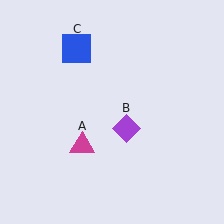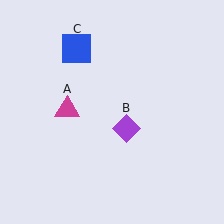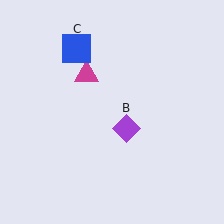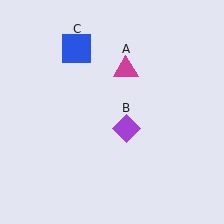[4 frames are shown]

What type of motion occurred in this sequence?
The magenta triangle (object A) rotated clockwise around the center of the scene.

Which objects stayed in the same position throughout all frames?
Purple diamond (object B) and blue square (object C) remained stationary.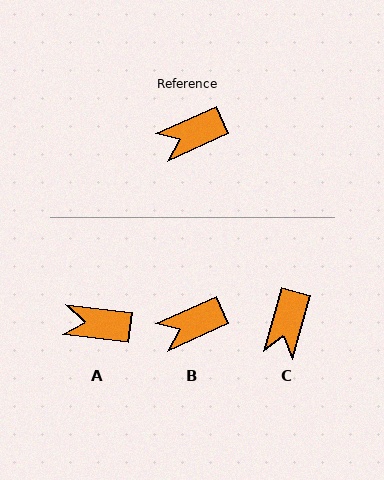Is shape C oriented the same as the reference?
No, it is off by about 50 degrees.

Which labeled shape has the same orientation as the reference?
B.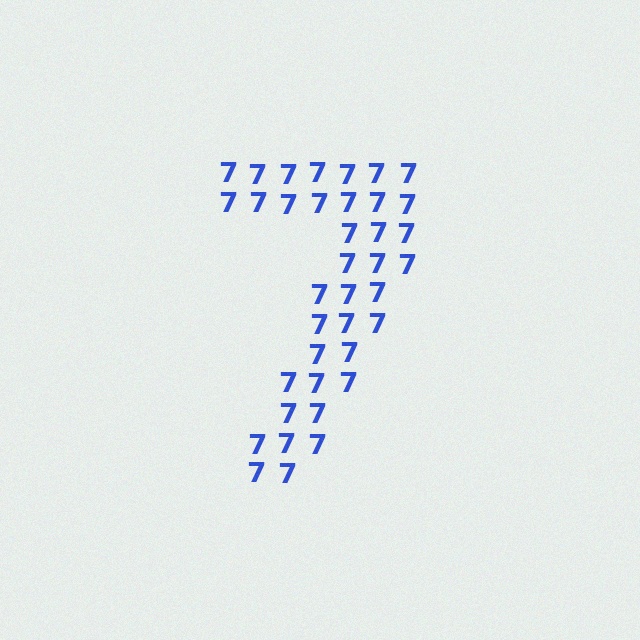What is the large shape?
The large shape is the digit 7.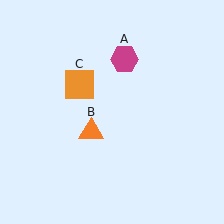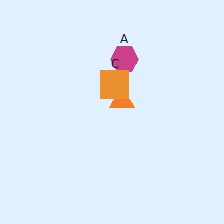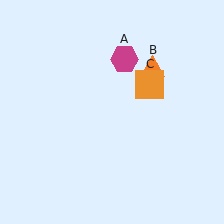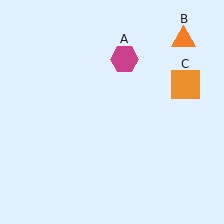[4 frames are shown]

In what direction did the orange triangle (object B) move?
The orange triangle (object B) moved up and to the right.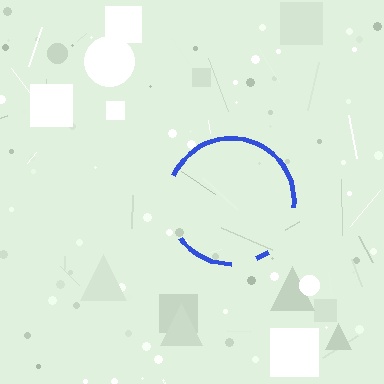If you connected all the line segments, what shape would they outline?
They would outline a circle.